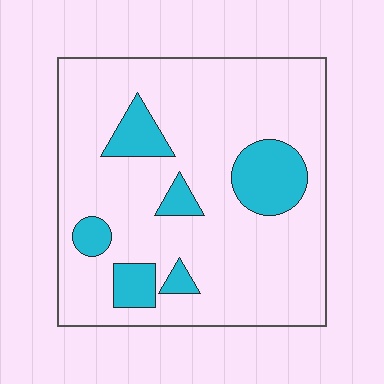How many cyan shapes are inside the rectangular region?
6.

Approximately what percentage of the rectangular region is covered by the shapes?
Approximately 15%.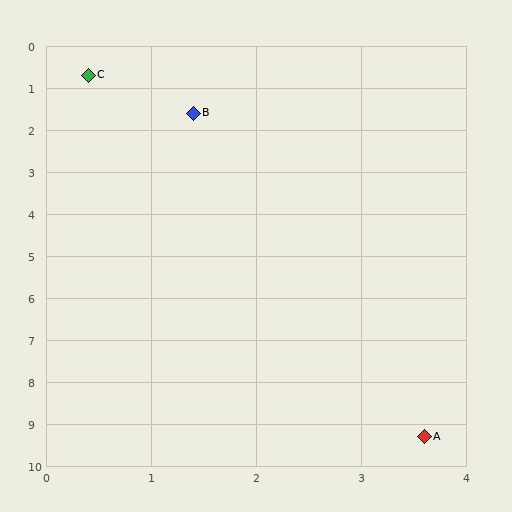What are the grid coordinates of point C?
Point C is at approximately (0.4, 0.7).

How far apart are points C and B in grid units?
Points C and B are about 1.3 grid units apart.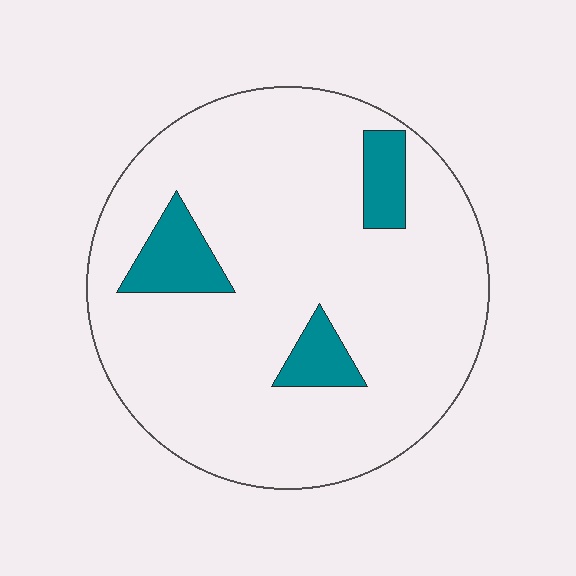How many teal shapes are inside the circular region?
3.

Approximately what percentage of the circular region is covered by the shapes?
Approximately 10%.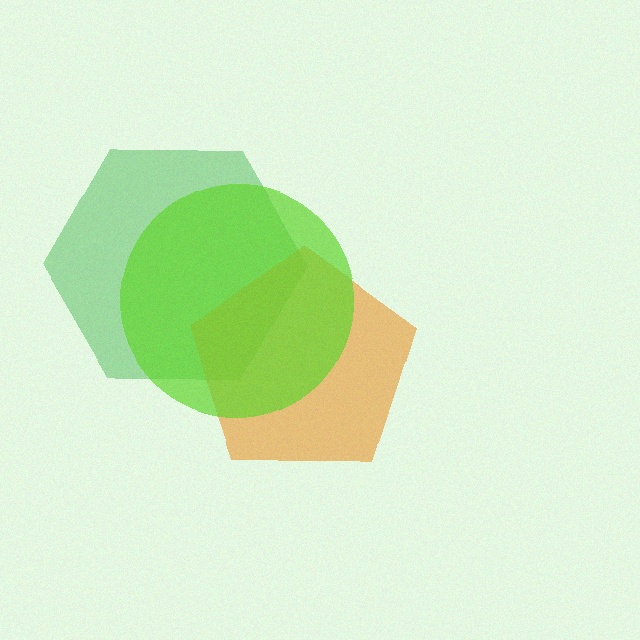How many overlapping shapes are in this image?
There are 3 overlapping shapes in the image.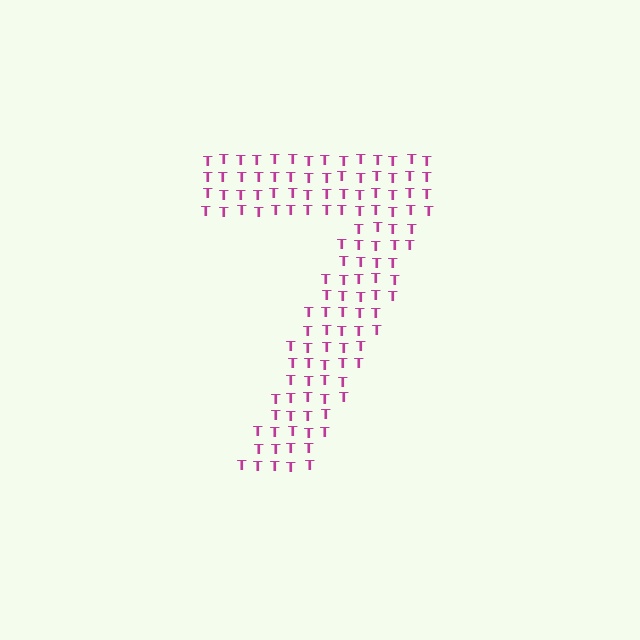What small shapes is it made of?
It is made of small letter T's.